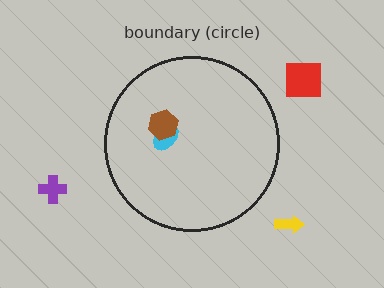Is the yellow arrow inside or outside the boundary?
Outside.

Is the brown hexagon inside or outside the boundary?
Inside.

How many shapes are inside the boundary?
2 inside, 3 outside.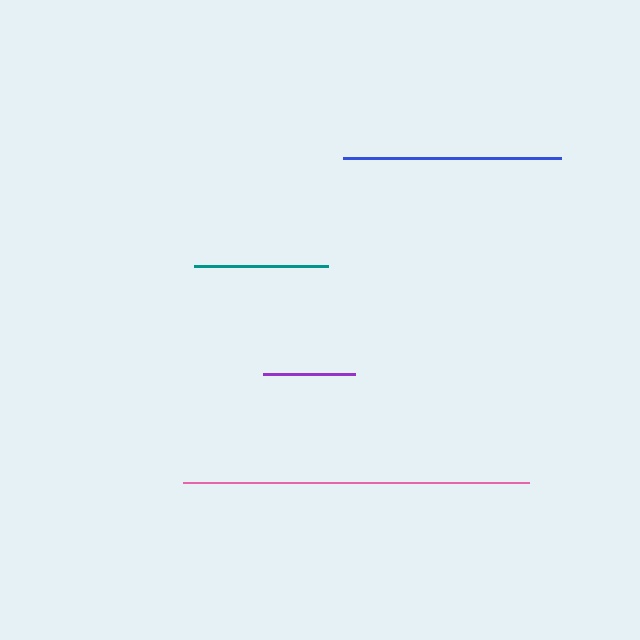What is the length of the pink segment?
The pink segment is approximately 346 pixels long.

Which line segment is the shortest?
The purple line is the shortest at approximately 92 pixels.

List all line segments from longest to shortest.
From longest to shortest: pink, blue, teal, purple.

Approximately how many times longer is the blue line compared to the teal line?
The blue line is approximately 1.6 times the length of the teal line.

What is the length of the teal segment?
The teal segment is approximately 134 pixels long.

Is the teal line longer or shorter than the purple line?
The teal line is longer than the purple line.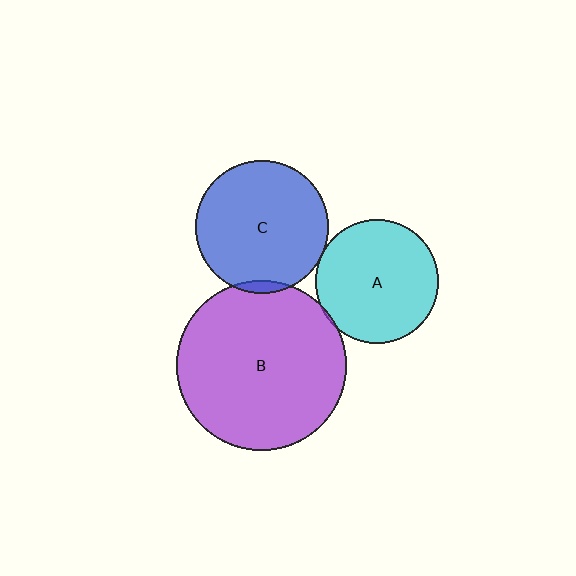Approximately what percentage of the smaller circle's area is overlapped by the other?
Approximately 5%.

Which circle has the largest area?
Circle B (purple).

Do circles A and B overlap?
Yes.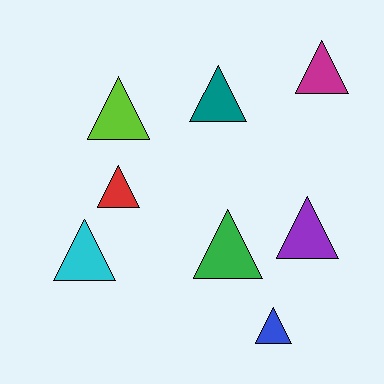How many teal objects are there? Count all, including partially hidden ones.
There is 1 teal object.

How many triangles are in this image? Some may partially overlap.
There are 8 triangles.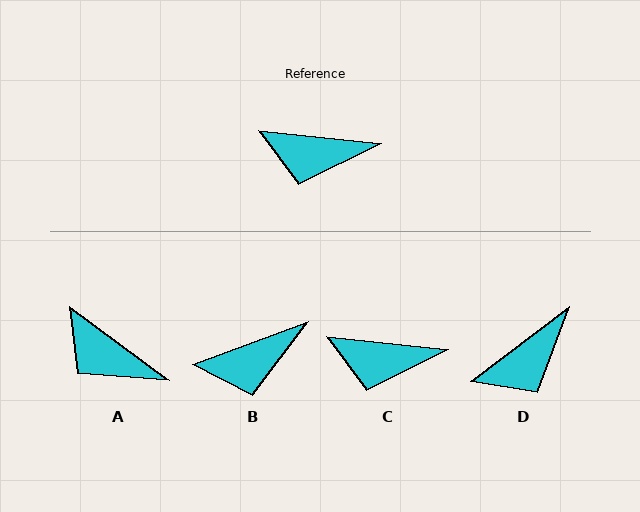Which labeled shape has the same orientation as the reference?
C.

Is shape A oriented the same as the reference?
No, it is off by about 30 degrees.